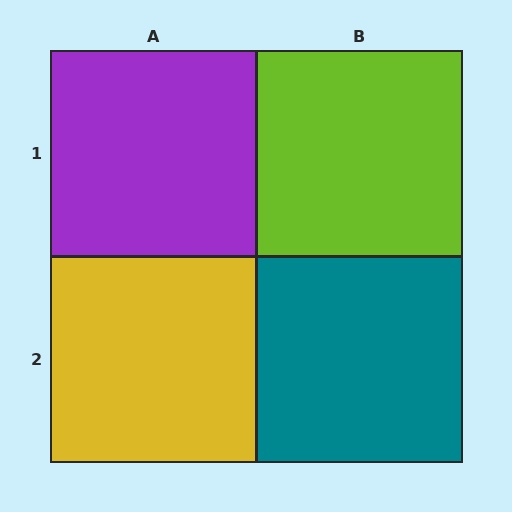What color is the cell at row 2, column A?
Yellow.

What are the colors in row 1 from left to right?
Purple, lime.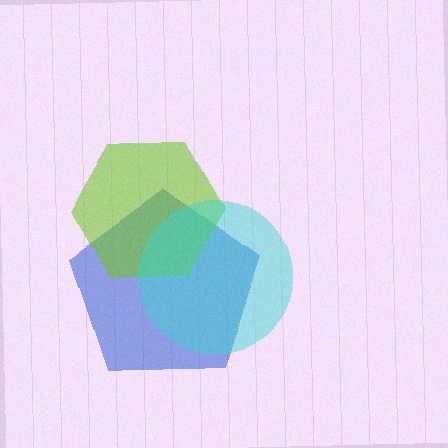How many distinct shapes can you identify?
There are 3 distinct shapes: a blue pentagon, a lime hexagon, a cyan circle.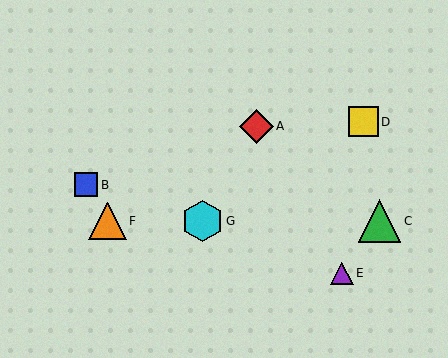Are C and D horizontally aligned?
No, C is at y≈221 and D is at y≈122.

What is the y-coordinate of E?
Object E is at y≈273.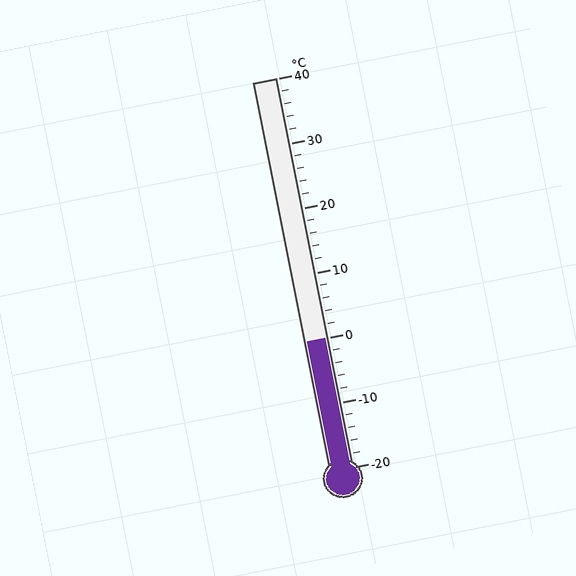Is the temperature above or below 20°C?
The temperature is below 20°C.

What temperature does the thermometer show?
The thermometer shows approximately 0°C.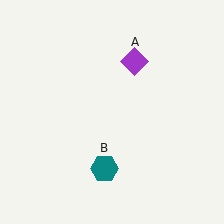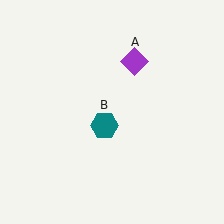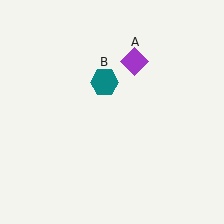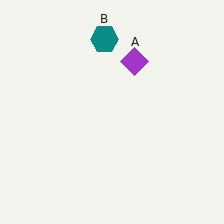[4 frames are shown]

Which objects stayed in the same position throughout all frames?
Purple diamond (object A) remained stationary.